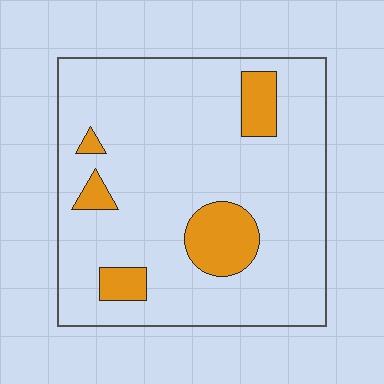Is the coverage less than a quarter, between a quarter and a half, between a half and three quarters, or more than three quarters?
Less than a quarter.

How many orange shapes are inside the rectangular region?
5.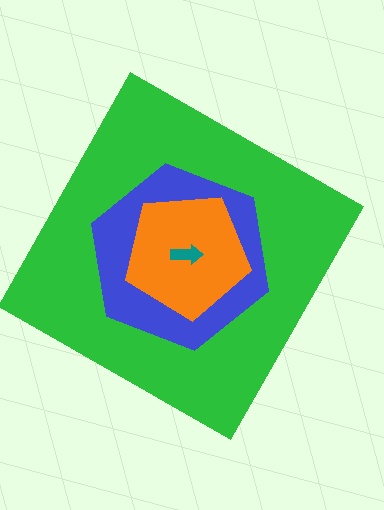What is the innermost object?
The teal arrow.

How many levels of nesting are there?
4.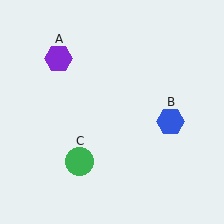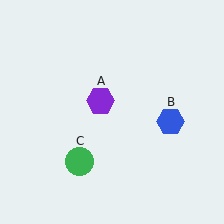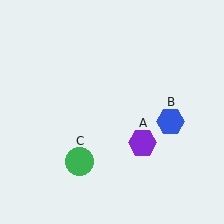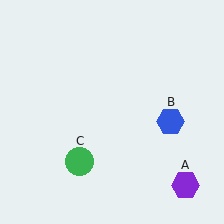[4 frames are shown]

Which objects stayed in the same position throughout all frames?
Blue hexagon (object B) and green circle (object C) remained stationary.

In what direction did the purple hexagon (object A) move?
The purple hexagon (object A) moved down and to the right.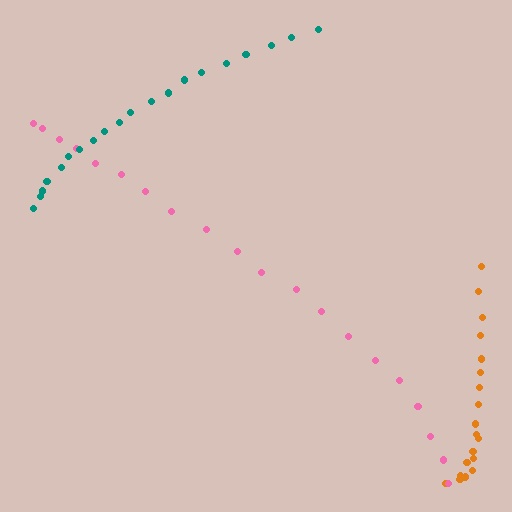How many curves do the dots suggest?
There are 3 distinct paths.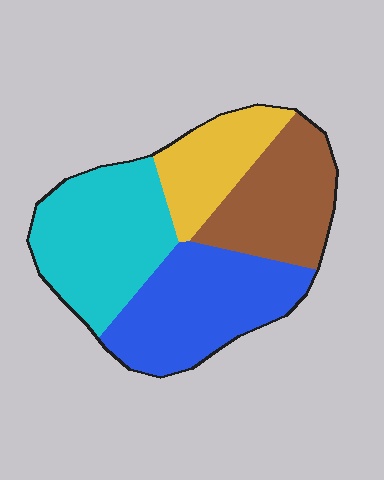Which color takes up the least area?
Yellow, at roughly 15%.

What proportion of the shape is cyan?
Cyan covers 30% of the shape.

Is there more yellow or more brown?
Brown.